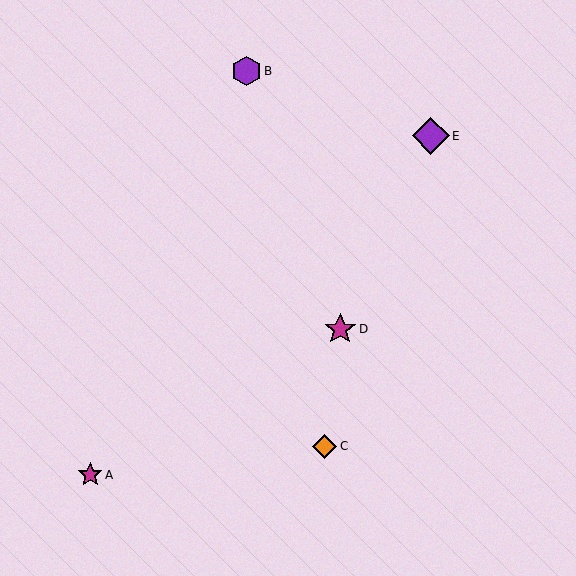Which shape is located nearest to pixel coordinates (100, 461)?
The magenta star (labeled A) at (90, 475) is nearest to that location.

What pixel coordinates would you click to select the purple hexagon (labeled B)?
Click at (247, 71) to select the purple hexagon B.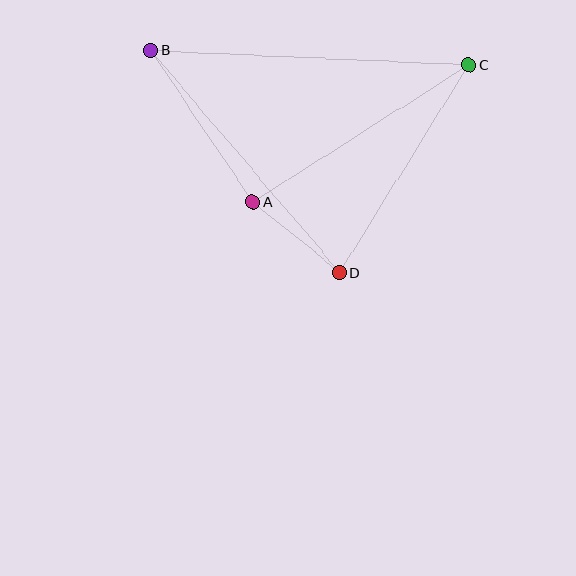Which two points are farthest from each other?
Points B and C are farthest from each other.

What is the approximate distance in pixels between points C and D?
The distance between C and D is approximately 244 pixels.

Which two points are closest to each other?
Points A and D are closest to each other.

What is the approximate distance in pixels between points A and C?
The distance between A and C is approximately 255 pixels.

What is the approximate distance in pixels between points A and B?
The distance between A and B is approximately 183 pixels.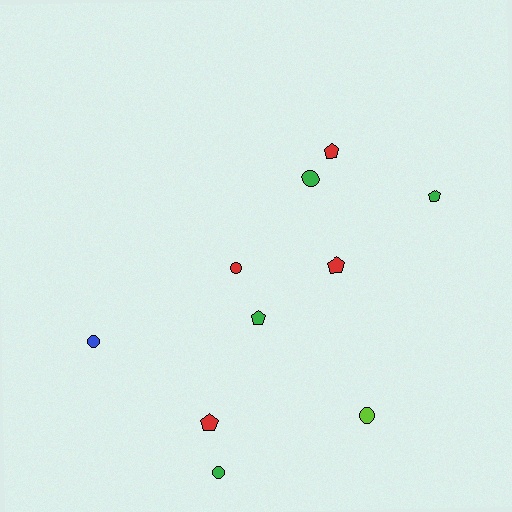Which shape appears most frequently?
Pentagon, with 5 objects.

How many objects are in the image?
There are 10 objects.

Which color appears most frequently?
Green, with 4 objects.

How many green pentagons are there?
There are 2 green pentagons.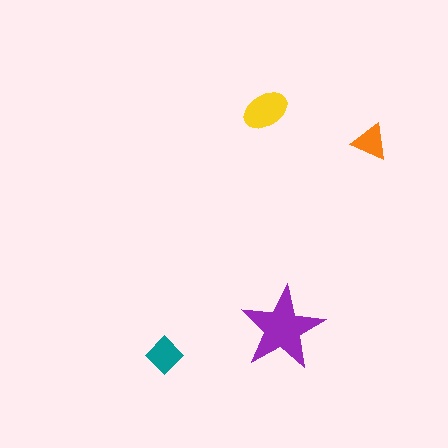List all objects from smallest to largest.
The orange triangle, the teal diamond, the yellow ellipse, the purple star.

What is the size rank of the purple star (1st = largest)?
1st.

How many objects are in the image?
There are 4 objects in the image.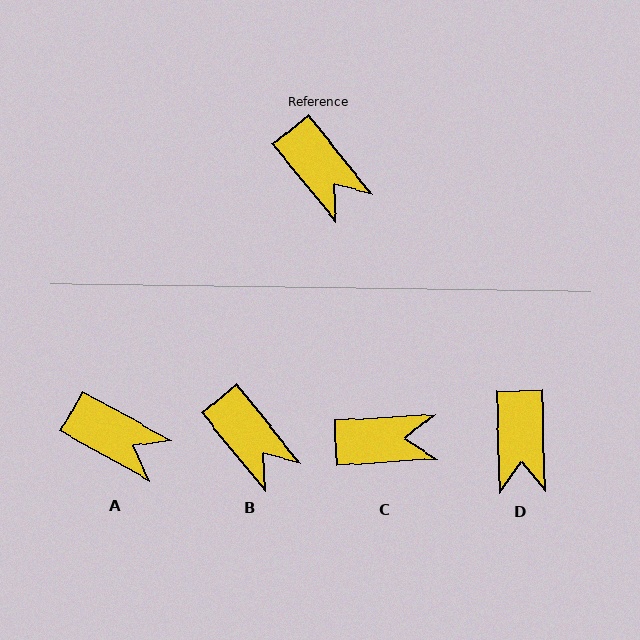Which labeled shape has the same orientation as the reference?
B.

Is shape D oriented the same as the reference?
No, it is off by about 37 degrees.